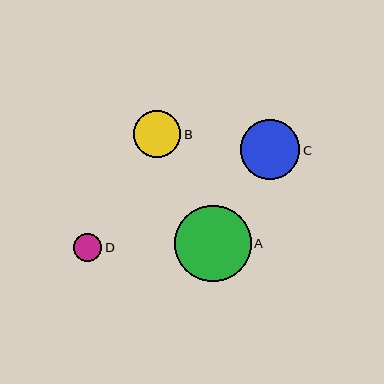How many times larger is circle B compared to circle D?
Circle B is approximately 1.7 times the size of circle D.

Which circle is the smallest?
Circle D is the smallest with a size of approximately 28 pixels.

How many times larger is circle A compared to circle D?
Circle A is approximately 2.7 times the size of circle D.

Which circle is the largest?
Circle A is the largest with a size of approximately 76 pixels.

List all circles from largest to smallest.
From largest to smallest: A, C, B, D.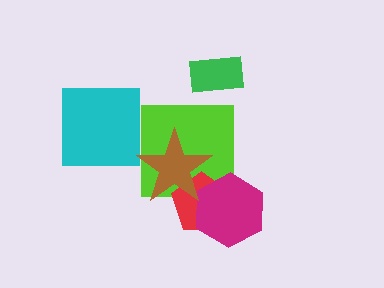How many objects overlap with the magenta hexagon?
3 objects overlap with the magenta hexagon.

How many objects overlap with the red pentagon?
3 objects overlap with the red pentagon.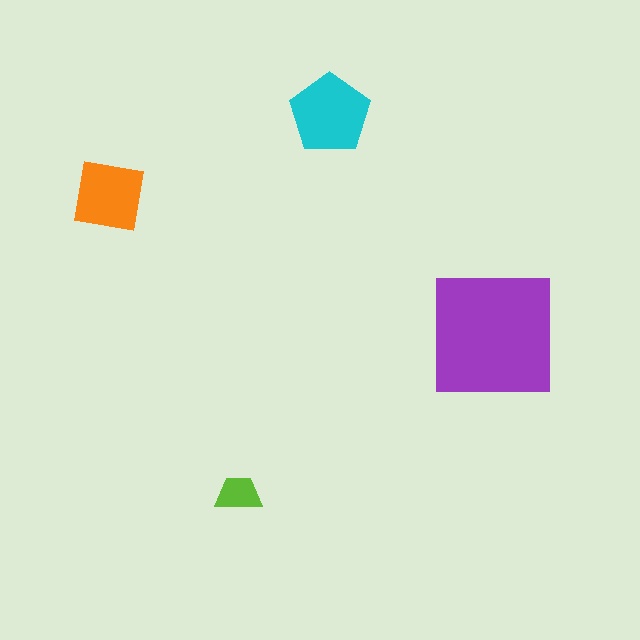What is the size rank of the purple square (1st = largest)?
1st.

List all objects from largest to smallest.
The purple square, the cyan pentagon, the orange square, the lime trapezoid.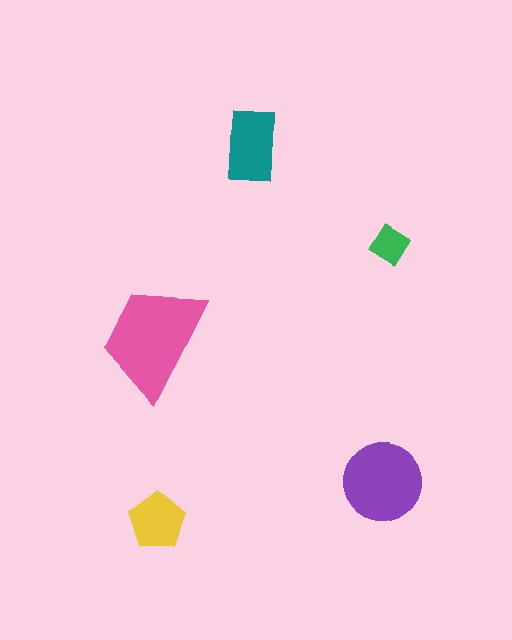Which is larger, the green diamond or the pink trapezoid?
The pink trapezoid.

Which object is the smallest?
The green diamond.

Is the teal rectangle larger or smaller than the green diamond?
Larger.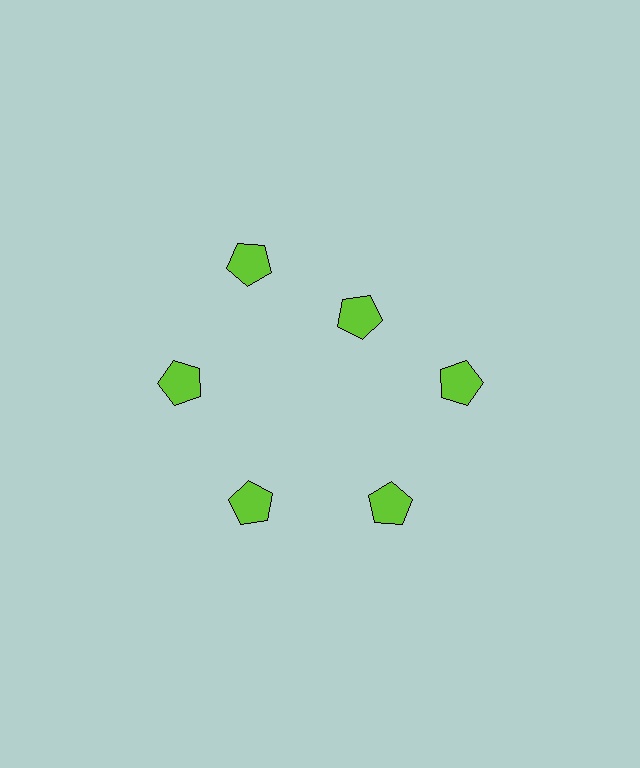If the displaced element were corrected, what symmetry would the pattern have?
It would have 6-fold rotational symmetry — the pattern would map onto itself every 60 degrees.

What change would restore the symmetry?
The symmetry would be restored by moving it outward, back onto the ring so that all 6 pentagons sit at equal angles and equal distance from the center.